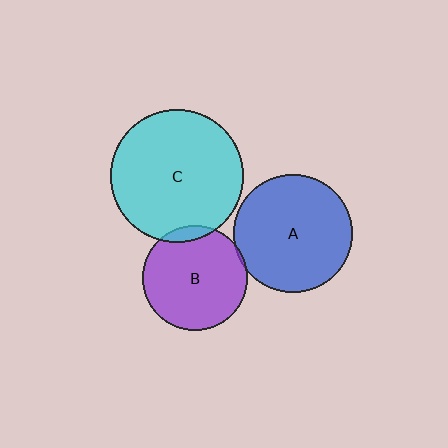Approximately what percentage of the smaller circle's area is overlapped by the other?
Approximately 5%.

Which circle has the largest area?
Circle C (cyan).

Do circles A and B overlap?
Yes.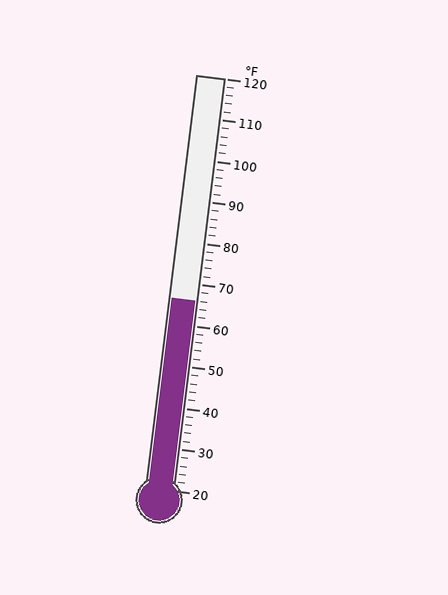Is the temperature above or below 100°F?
The temperature is below 100°F.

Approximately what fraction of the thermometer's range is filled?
The thermometer is filled to approximately 45% of its range.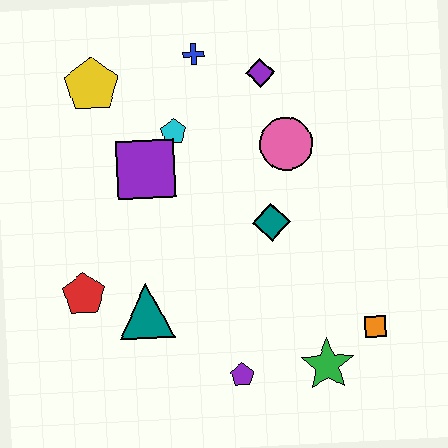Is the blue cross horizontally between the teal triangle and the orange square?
Yes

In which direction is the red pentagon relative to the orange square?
The red pentagon is to the left of the orange square.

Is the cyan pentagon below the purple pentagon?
No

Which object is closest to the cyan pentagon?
The purple square is closest to the cyan pentagon.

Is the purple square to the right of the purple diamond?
No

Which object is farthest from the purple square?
The orange square is farthest from the purple square.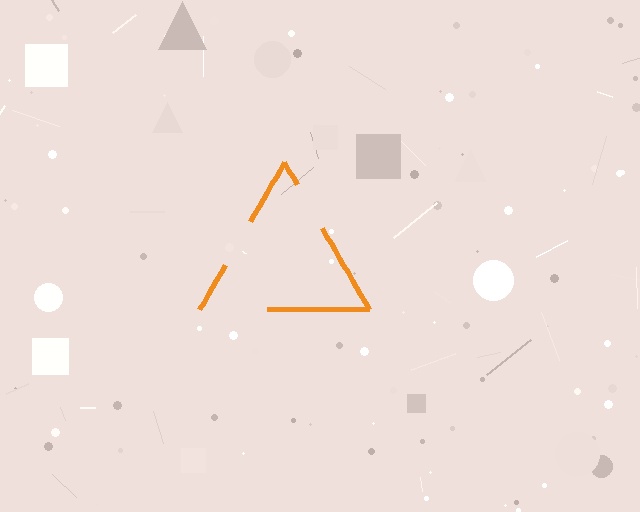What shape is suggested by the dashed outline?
The dashed outline suggests a triangle.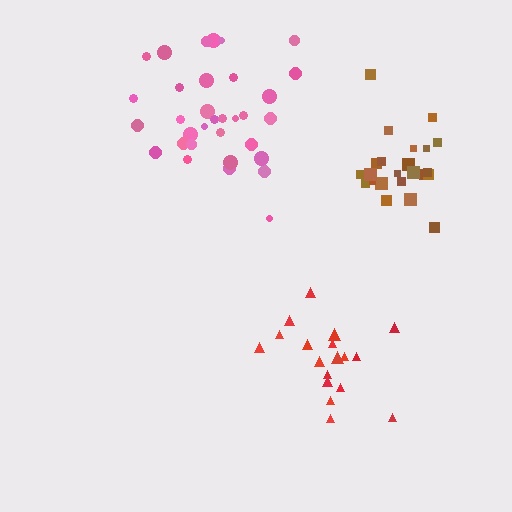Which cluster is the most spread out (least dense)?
Red.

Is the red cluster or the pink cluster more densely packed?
Pink.